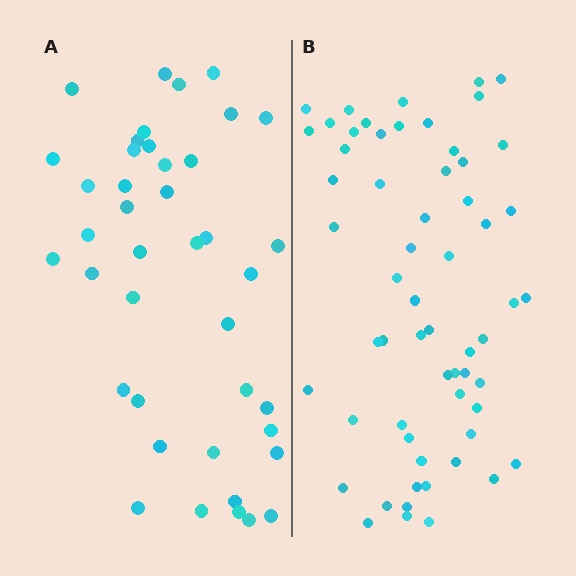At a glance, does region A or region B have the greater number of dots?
Region B (the right region) has more dots.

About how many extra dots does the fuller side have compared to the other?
Region B has approximately 20 more dots than region A.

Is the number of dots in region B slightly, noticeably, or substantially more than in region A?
Region B has substantially more. The ratio is roughly 1.5 to 1.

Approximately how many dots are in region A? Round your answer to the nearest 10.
About 40 dots. (The exact count is 41, which rounds to 40.)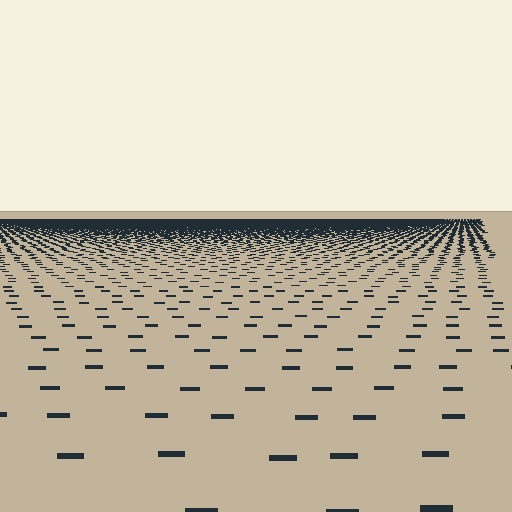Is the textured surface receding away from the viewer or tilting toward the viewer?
The surface is receding away from the viewer. Texture elements get smaller and denser toward the top.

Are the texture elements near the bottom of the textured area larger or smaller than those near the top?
Larger. Near the bottom, elements are closer to the viewer and appear at a bigger on-screen size.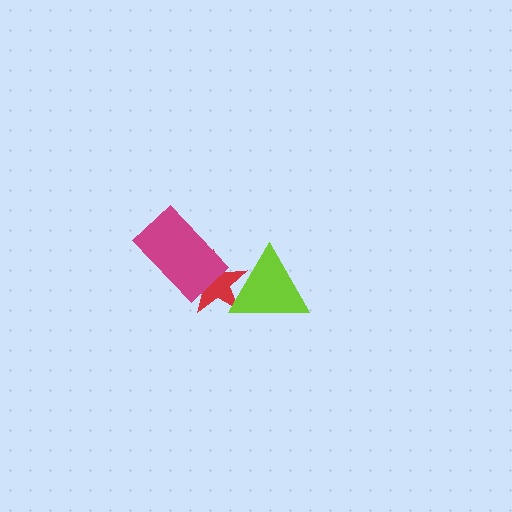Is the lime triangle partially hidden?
No, no other shape covers it.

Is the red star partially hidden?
Yes, it is partially covered by another shape.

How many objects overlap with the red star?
2 objects overlap with the red star.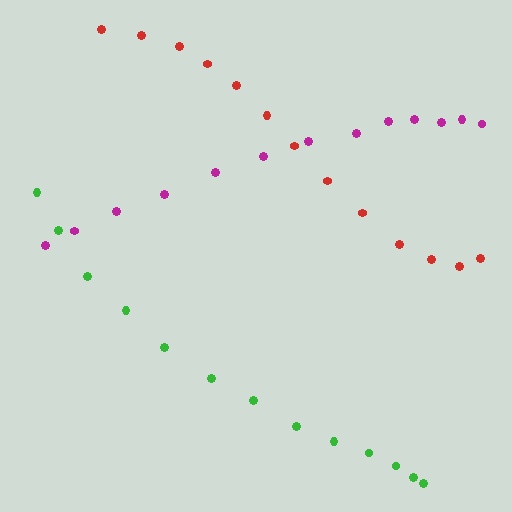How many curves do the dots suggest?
There are 3 distinct paths.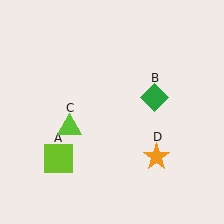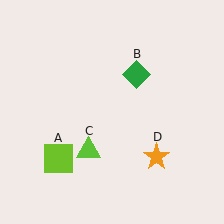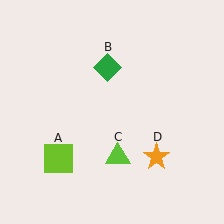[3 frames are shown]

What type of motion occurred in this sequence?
The green diamond (object B), lime triangle (object C) rotated counterclockwise around the center of the scene.